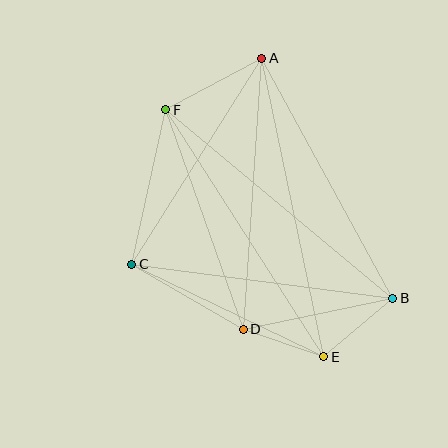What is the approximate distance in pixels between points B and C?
The distance between B and C is approximately 263 pixels.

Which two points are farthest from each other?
Points A and E are farthest from each other.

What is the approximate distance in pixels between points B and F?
The distance between B and F is approximately 295 pixels.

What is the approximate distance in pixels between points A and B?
The distance between A and B is approximately 273 pixels.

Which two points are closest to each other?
Points D and E are closest to each other.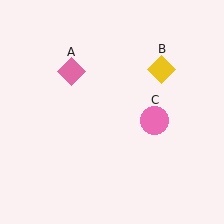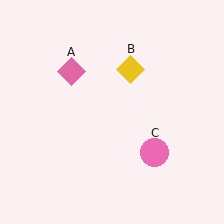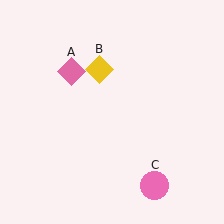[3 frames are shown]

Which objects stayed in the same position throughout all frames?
Pink diamond (object A) remained stationary.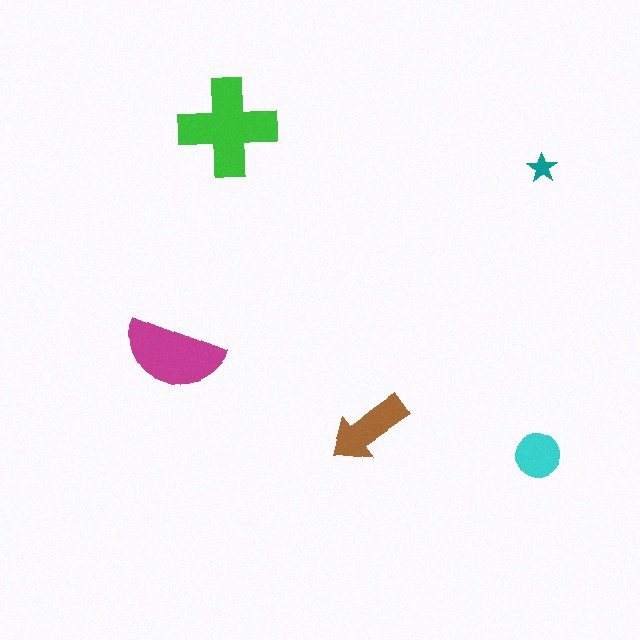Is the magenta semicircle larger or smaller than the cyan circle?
Larger.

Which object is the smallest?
The teal star.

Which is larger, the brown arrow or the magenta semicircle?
The magenta semicircle.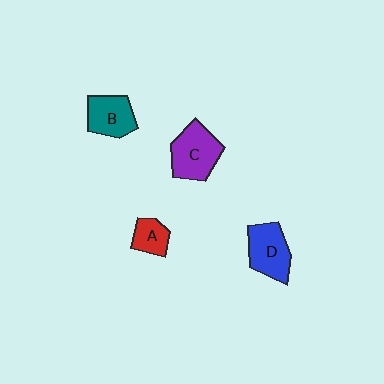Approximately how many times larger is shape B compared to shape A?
Approximately 1.5 times.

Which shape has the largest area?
Shape C (purple).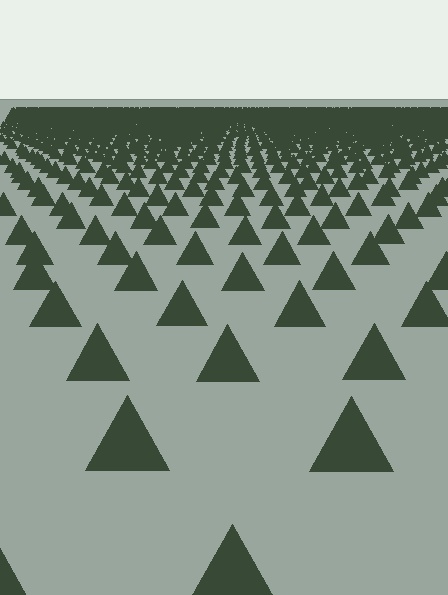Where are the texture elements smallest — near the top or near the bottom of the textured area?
Near the top.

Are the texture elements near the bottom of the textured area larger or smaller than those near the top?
Larger. Near the bottom, elements are closer to the viewer and appear at a bigger on-screen size.